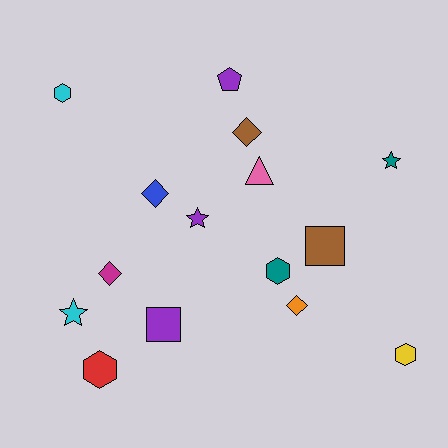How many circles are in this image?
There are no circles.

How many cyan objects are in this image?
There are 2 cyan objects.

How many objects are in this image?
There are 15 objects.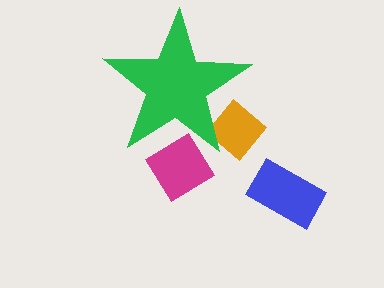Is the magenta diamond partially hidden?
Yes, the magenta diamond is partially hidden behind the green star.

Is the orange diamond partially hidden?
Yes, the orange diamond is partially hidden behind the green star.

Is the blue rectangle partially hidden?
No, the blue rectangle is fully visible.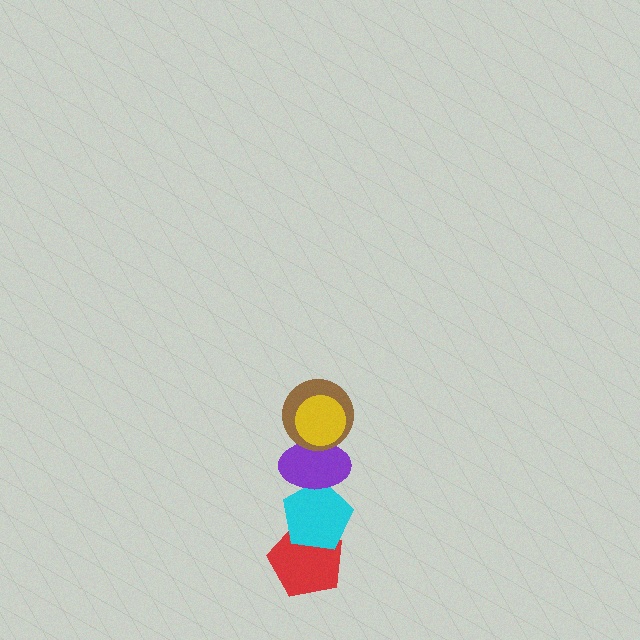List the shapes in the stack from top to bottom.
From top to bottom: the yellow circle, the brown circle, the purple ellipse, the cyan pentagon, the red pentagon.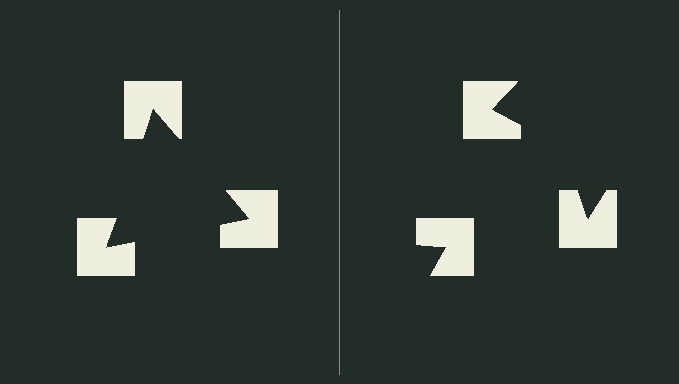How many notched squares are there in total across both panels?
6 — 3 on each side.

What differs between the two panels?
The notched squares are positioned identically on both sides; only the wedge orientations differ. On the left they align to a triangle; on the right they are misaligned.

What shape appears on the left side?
An illusory triangle.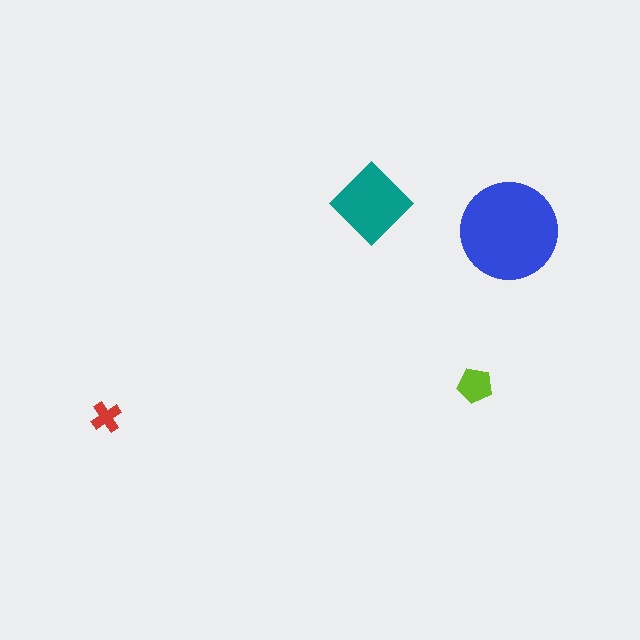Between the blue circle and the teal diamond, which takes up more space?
The blue circle.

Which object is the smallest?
The red cross.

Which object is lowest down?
The red cross is bottommost.